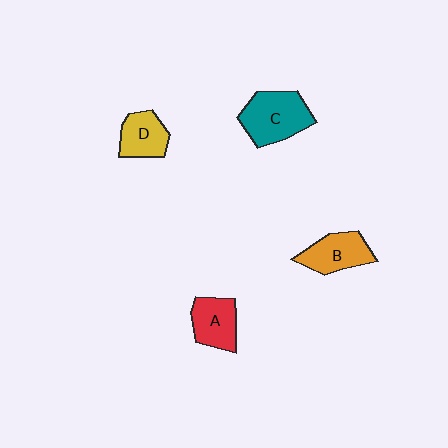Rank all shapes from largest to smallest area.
From largest to smallest: C (teal), B (orange), A (red), D (yellow).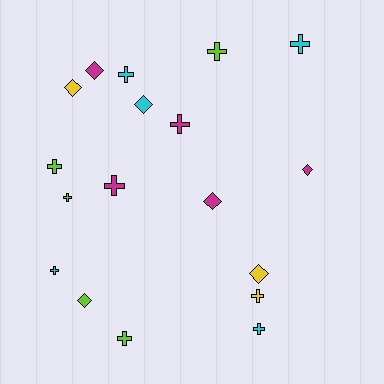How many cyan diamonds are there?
There is 1 cyan diamond.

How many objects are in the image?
There are 18 objects.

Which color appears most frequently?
Magenta, with 5 objects.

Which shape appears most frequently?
Cross, with 11 objects.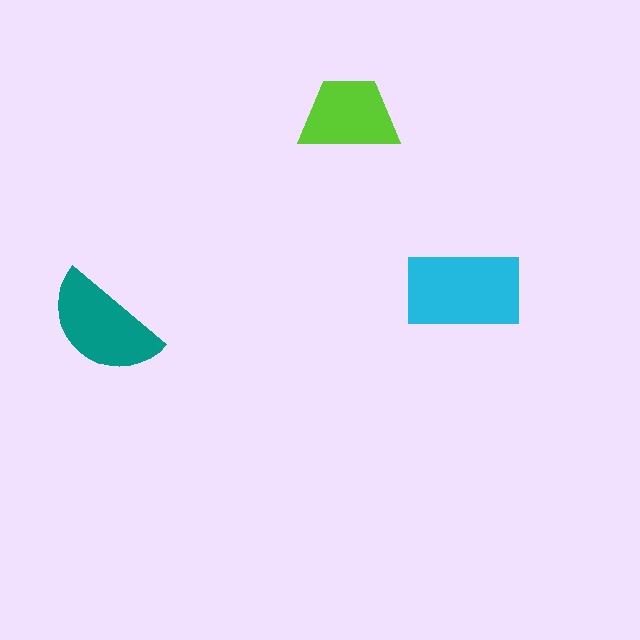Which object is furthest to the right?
The cyan rectangle is rightmost.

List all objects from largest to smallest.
The cyan rectangle, the teal semicircle, the lime trapezoid.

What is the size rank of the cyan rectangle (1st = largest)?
1st.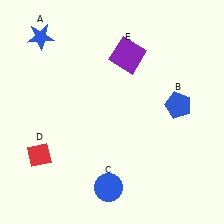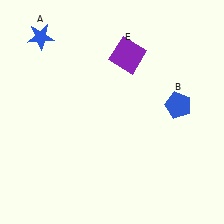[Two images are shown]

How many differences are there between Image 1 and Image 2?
There are 2 differences between the two images.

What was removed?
The blue circle (C), the red diamond (D) were removed in Image 2.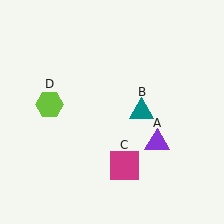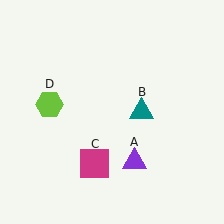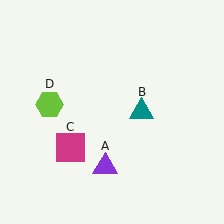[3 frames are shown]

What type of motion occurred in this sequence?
The purple triangle (object A), magenta square (object C) rotated clockwise around the center of the scene.